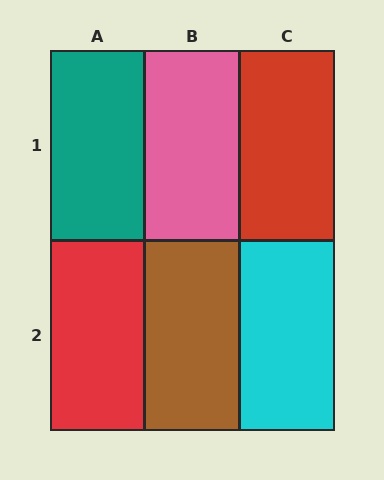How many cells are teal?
1 cell is teal.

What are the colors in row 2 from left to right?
Red, brown, cyan.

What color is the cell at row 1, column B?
Pink.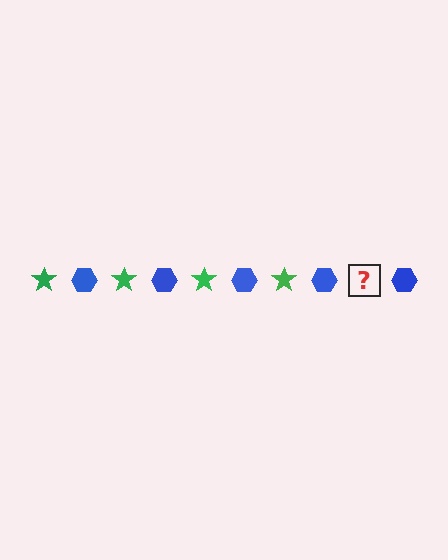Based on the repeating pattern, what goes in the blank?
The blank should be a green star.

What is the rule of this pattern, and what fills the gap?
The rule is that the pattern alternates between green star and blue hexagon. The gap should be filled with a green star.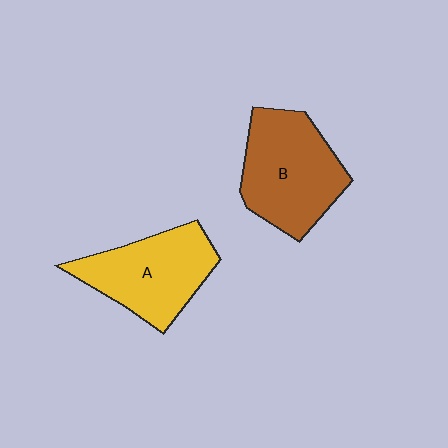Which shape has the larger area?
Shape B (brown).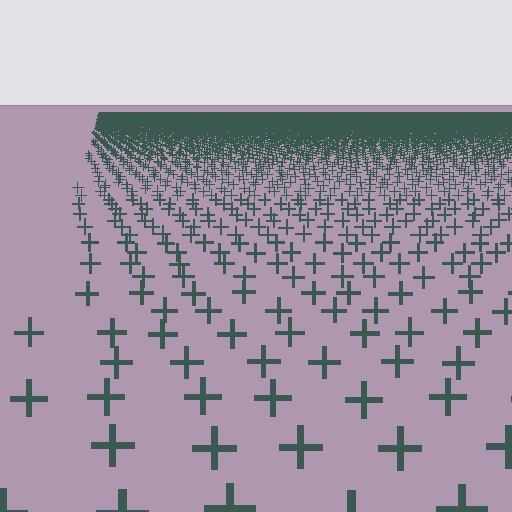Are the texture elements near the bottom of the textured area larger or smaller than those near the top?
Larger. Near the bottom, elements are closer to the viewer and appear at a bigger on-screen size.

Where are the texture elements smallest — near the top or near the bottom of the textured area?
Near the top.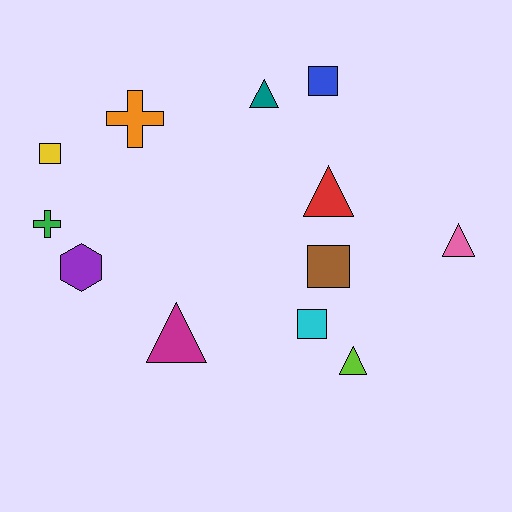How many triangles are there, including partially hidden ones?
There are 5 triangles.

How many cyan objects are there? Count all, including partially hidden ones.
There is 1 cyan object.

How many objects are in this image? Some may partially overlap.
There are 12 objects.